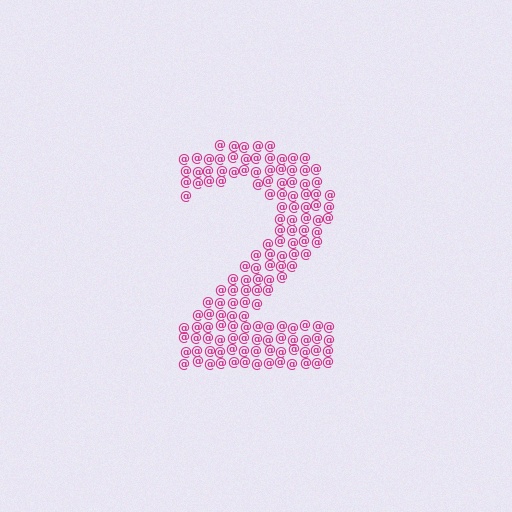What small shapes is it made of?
It is made of small at signs.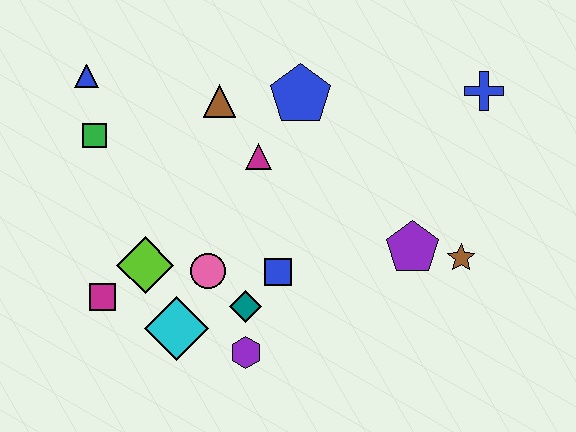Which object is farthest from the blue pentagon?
The magenta square is farthest from the blue pentagon.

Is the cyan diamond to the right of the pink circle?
No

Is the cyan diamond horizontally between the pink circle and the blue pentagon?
No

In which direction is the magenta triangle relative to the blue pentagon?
The magenta triangle is below the blue pentagon.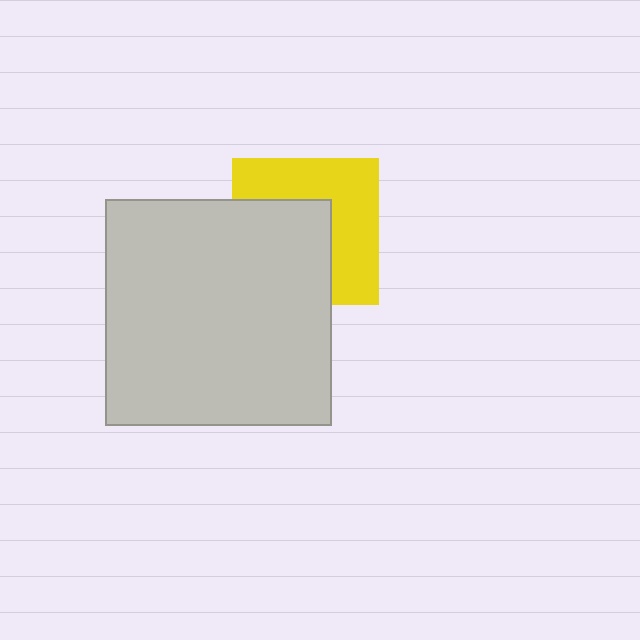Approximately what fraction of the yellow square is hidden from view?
Roughly 48% of the yellow square is hidden behind the light gray square.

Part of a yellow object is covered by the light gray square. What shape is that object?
It is a square.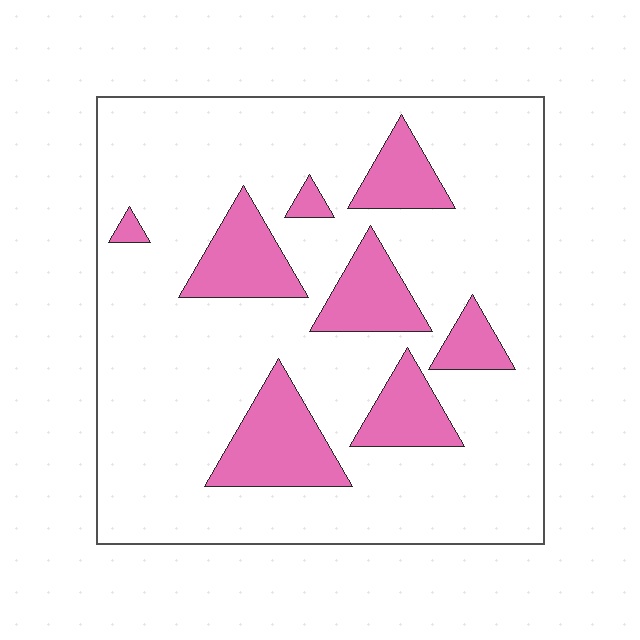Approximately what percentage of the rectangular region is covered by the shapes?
Approximately 20%.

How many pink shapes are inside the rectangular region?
8.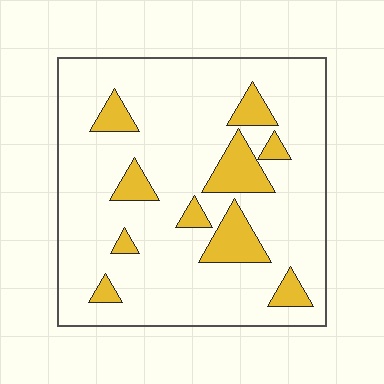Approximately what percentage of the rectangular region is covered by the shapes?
Approximately 15%.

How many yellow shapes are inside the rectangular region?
10.